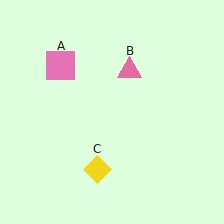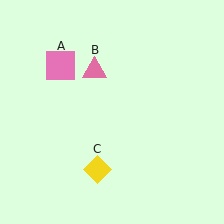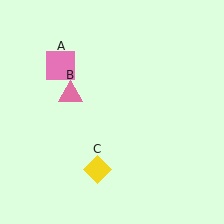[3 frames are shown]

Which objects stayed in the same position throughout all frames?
Pink square (object A) and yellow diamond (object C) remained stationary.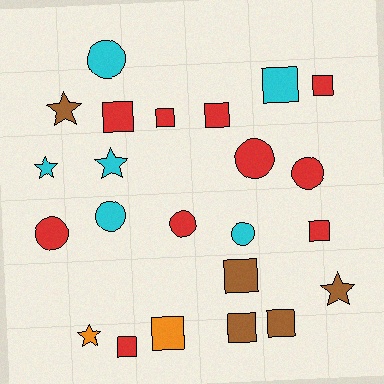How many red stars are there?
There are no red stars.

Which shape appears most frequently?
Square, with 11 objects.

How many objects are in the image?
There are 23 objects.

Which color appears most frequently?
Red, with 10 objects.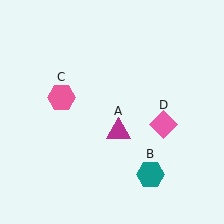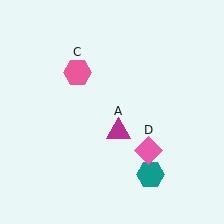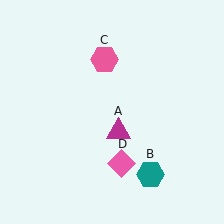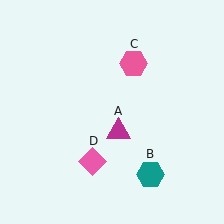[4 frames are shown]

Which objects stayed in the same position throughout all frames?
Magenta triangle (object A) and teal hexagon (object B) remained stationary.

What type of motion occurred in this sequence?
The pink hexagon (object C), pink diamond (object D) rotated clockwise around the center of the scene.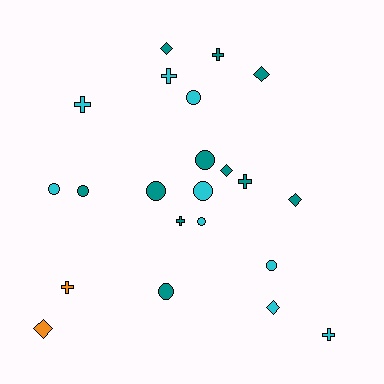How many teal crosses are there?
There are 3 teal crosses.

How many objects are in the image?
There are 22 objects.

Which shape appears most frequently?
Circle, with 9 objects.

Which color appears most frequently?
Teal, with 11 objects.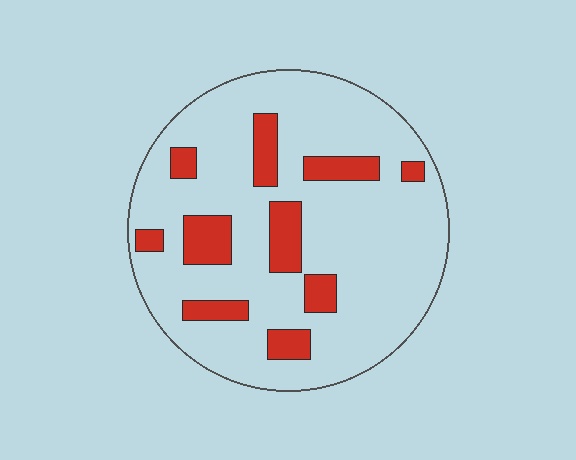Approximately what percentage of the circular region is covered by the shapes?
Approximately 20%.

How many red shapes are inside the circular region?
10.